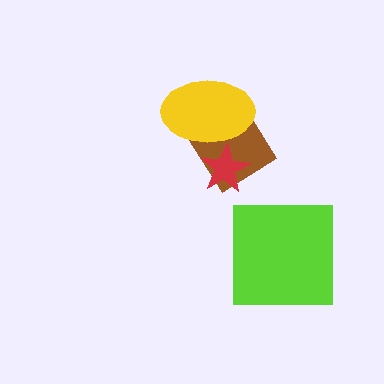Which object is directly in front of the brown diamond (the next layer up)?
The red star is directly in front of the brown diamond.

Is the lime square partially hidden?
No, no other shape covers it.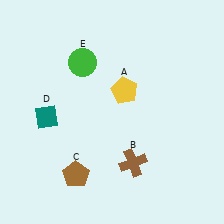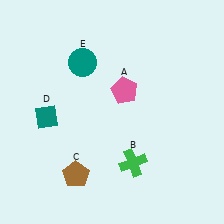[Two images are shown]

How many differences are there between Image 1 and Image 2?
There are 3 differences between the two images.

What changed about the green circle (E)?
In Image 1, E is green. In Image 2, it changed to teal.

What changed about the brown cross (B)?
In Image 1, B is brown. In Image 2, it changed to green.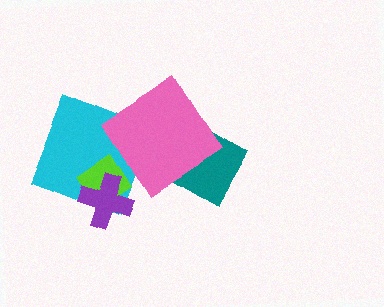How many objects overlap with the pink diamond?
2 objects overlap with the pink diamond.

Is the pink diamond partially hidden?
No, no other shape covers it.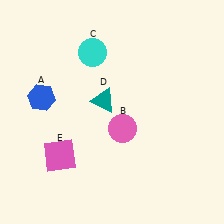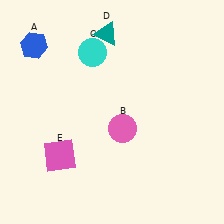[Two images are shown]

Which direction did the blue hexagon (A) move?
The blue hexagon (A) moved up.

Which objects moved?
The objects that moved are: the blue hexagon (A), the teal triangle (D).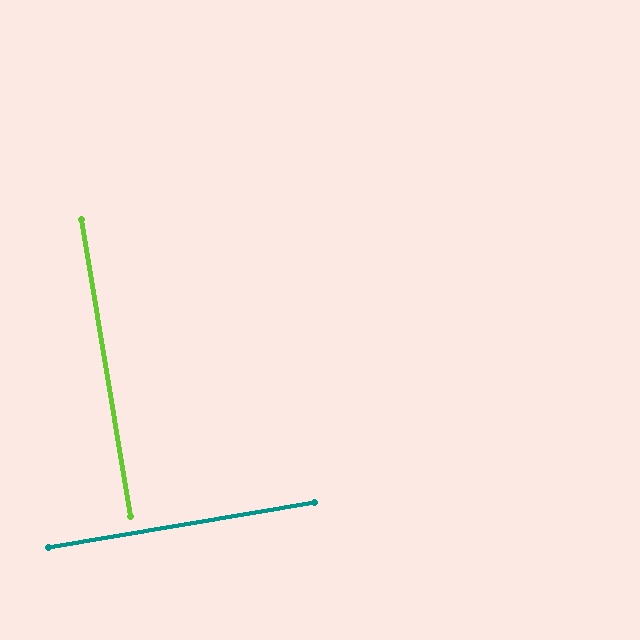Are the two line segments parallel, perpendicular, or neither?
Perpendicular — they meet at approximately 90°.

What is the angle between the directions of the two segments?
Approximately 90 degrees.